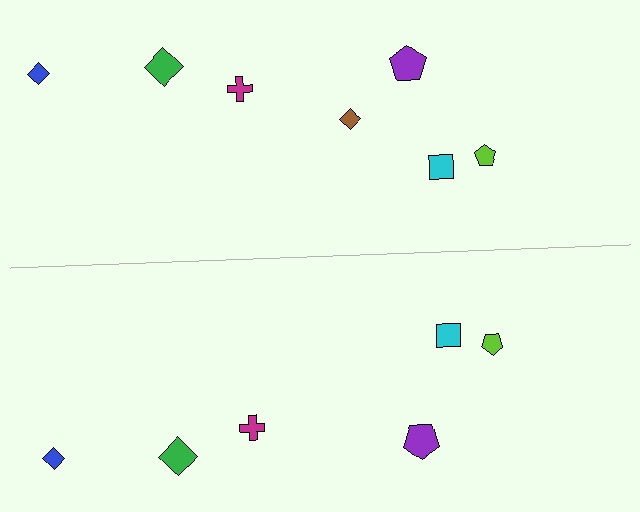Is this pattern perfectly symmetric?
No, the pattern is not perfectly symmetric. A brown diamond is missing from the bottom side.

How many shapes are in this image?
There are 13 shapes in this image.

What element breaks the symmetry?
A brown diamond is missing from the bottom side.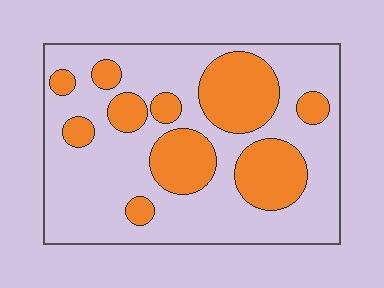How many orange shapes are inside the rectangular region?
10.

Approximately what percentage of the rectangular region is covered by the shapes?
Approximately 30%.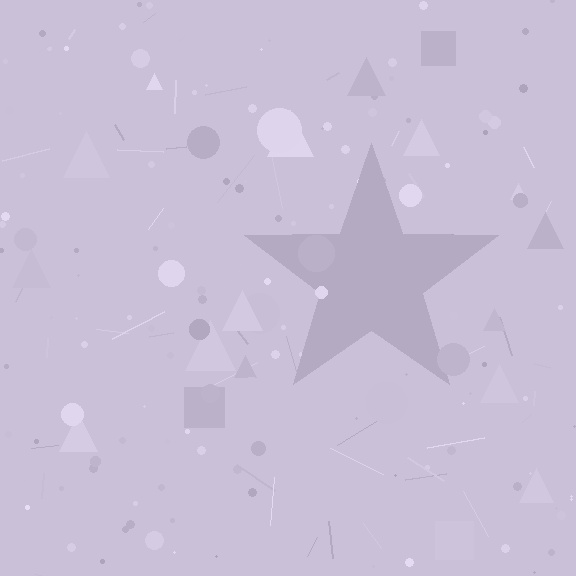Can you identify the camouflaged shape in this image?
The camouflaged shape is a star.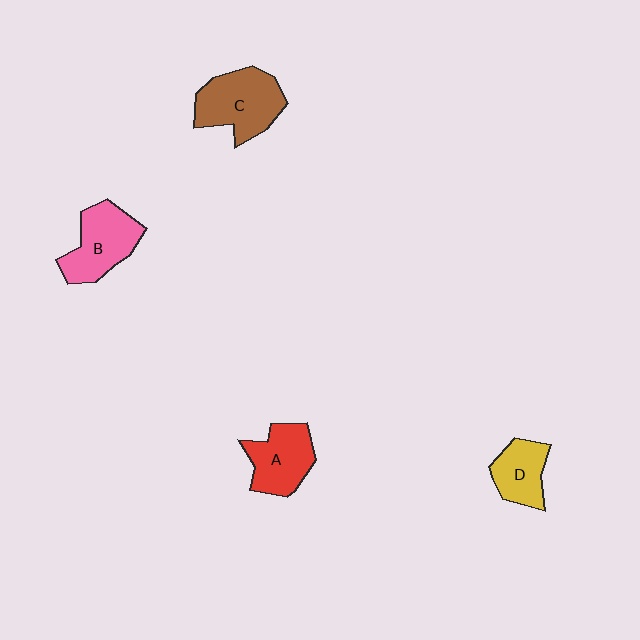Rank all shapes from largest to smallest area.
From largest to smallest: C (brown), B (pink), A (red), D (yellow).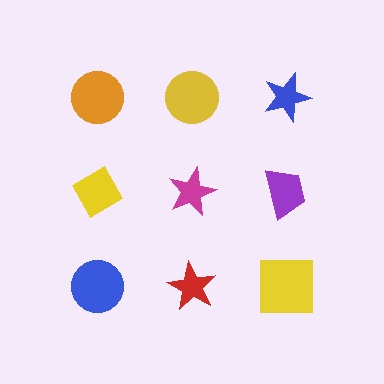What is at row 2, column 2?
A magenta star.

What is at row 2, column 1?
A yellow diamond.